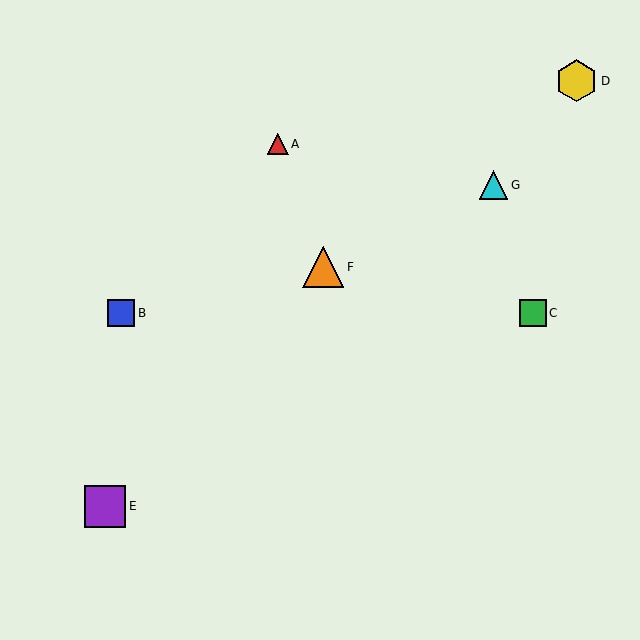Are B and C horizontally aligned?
Yes, both are at y≈313.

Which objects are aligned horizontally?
Objects B, C are aligned horizontally.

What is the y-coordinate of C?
Object C is at y≈313.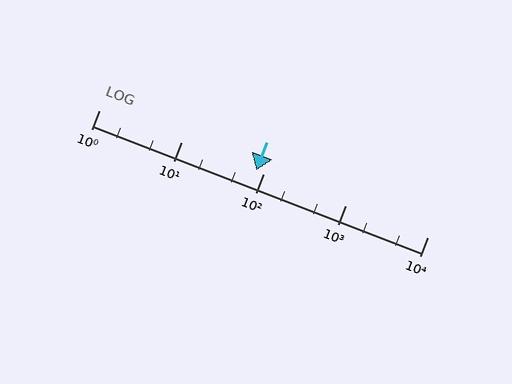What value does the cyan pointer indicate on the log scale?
The pointer indicates approximately 82.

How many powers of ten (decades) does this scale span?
The scale spans 4 decades, from 1 to 10000.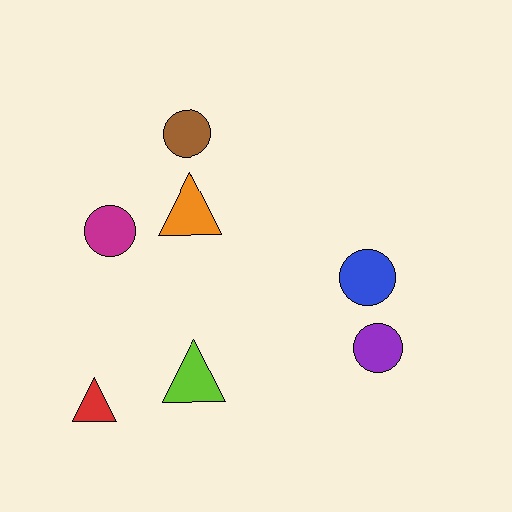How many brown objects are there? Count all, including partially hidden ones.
There is 1 brown object.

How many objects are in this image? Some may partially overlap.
There are 7 objects.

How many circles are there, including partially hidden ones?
There are 4 circles.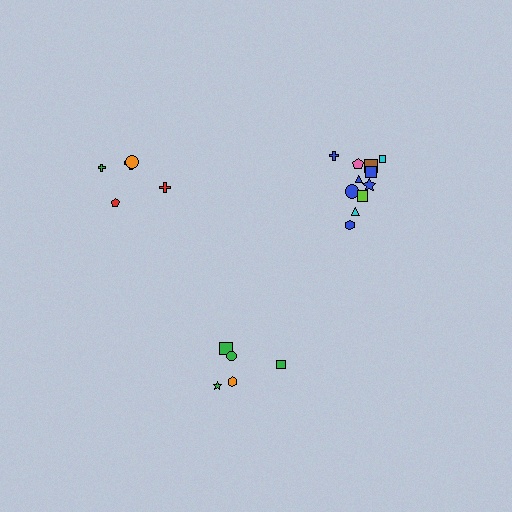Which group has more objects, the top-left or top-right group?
The top-right group.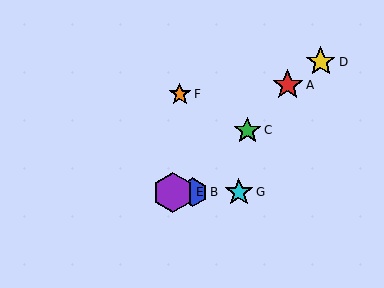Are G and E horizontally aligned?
Yes, both are at y≈192.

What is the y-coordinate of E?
Object E is at y≈192.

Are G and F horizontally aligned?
No, G is at y≈192 and F is at y≈94.